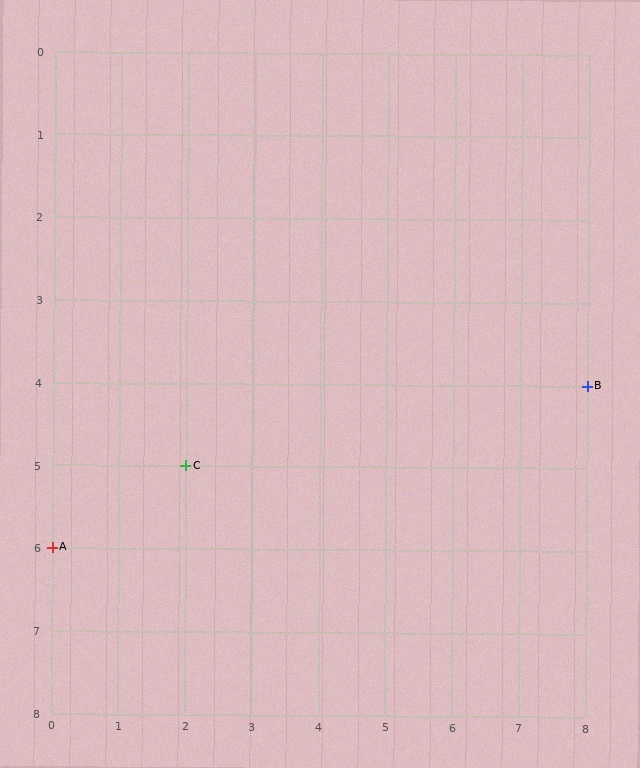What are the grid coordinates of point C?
Point C is at grid coordinates (2, 5).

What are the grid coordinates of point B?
Point B is at grid coordinates (8, 4).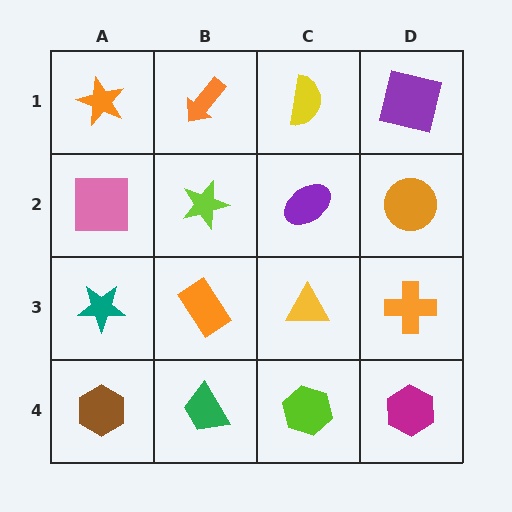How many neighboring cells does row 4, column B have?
3.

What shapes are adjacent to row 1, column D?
An orange circle (row 2, column D), a yellow semicircle (row 1, column C).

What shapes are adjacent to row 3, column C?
A purple ellipse (row 2, column C), a lime hexagon (row 4, column C), an orange rectangle (row 3, column B), an orange cross (row 3, column D).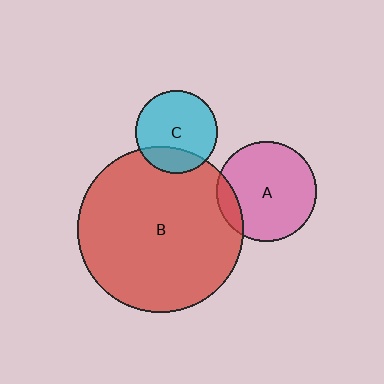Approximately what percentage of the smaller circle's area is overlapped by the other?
Approximately 25%.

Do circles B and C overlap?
Yes.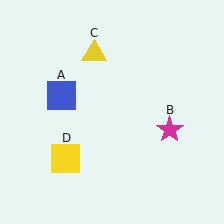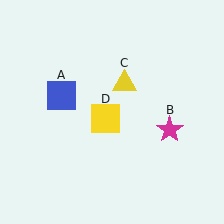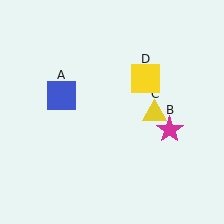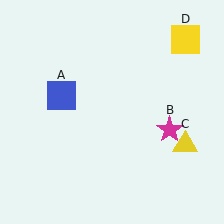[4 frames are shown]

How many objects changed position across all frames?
2 objects changed position: yellow triangle (object C), yellow square (object D).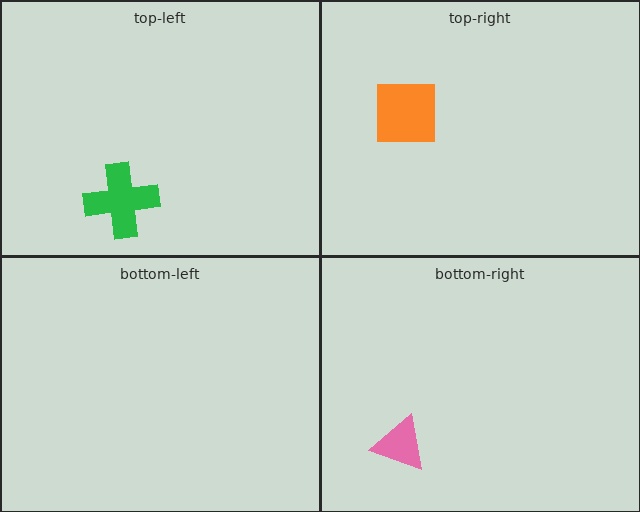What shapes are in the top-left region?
The green cross.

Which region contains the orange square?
The top-right region.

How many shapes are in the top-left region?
1.